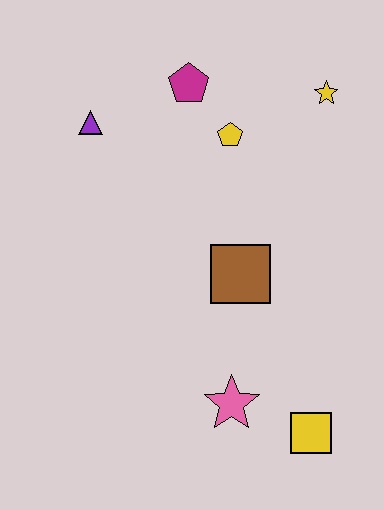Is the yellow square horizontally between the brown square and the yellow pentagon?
No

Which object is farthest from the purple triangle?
The yellow square is farthest from the purple triangle.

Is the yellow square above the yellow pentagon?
No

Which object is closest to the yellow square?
The pink star is closest to the yellow square.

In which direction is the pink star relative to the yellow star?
The pink star is below the yellow star.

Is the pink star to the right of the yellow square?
No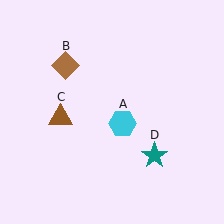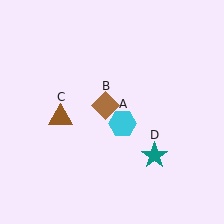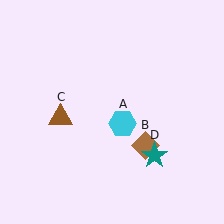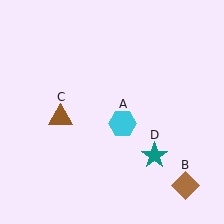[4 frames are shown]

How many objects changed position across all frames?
1 object changed position: brown diamond (object B).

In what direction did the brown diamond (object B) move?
The brown diamond (object B) moved down and to the right.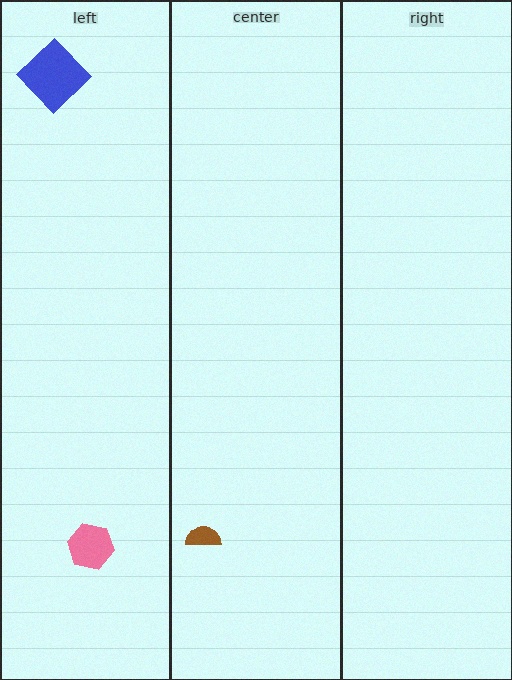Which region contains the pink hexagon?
The left region.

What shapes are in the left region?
The pink hexagon, the blue diamond.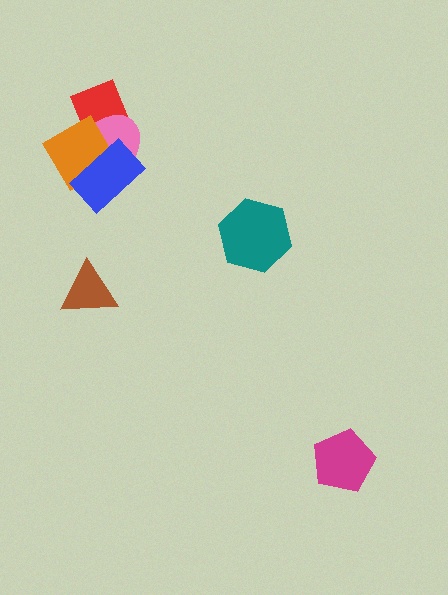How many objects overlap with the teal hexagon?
0 objects overlap with the teal hexagon.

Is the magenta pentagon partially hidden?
No, no other shape covers it.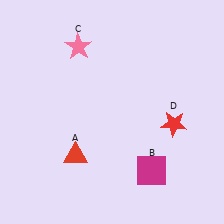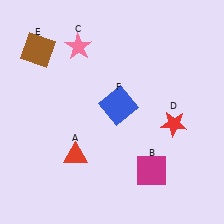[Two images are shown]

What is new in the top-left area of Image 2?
A brown square (E) was added in the top-left area of Image 2.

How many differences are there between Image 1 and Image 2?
There are 2 differences between the two images.